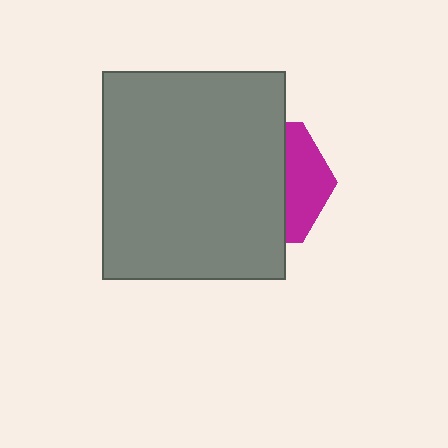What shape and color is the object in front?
The object in front is a gray rectangle.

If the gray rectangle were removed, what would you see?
You would see the complete magenta hexagon.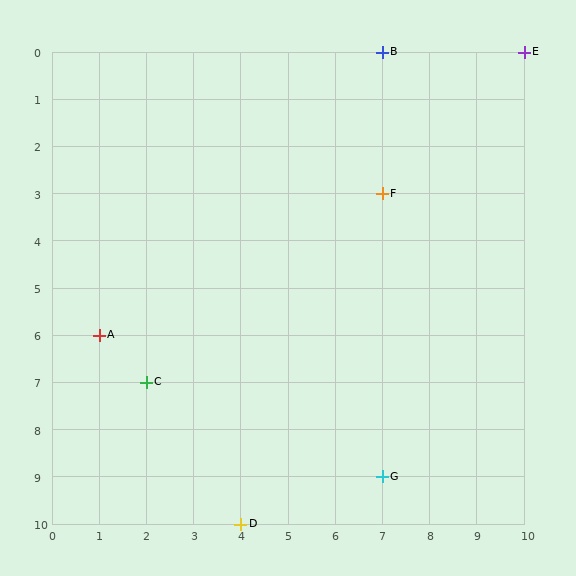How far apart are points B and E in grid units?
Points B and E are 3 columns apart.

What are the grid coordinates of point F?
Point F is at grid coordinates (7, 3).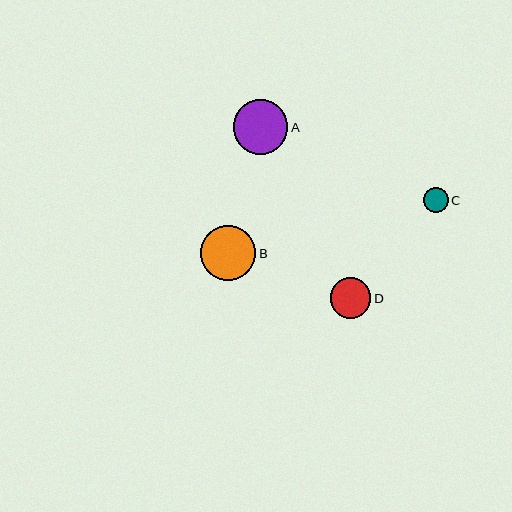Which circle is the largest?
Circle B is the largest with a size of approximately 55 pixels.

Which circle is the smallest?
Circle C is the smallest with a size of approximately 25 pixels.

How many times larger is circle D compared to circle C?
Circle D is approximately 1.6 times the size of circle C.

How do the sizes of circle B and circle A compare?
Circle B and circle A are approximately the same size.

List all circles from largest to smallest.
From largest to smallest: B, A, D, C.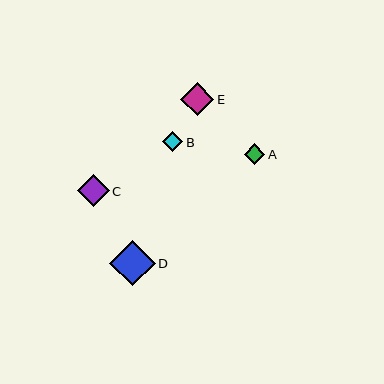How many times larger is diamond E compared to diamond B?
Diamond E is approximately 1.7 times the size of diamond B.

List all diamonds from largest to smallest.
From largest to smallest: D, E, C, A, B.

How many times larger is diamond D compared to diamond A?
Diamond D is approximately 2.2 times the size of diamond A.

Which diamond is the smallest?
Diamond B is the smallest with a size of approximately 20 pixels.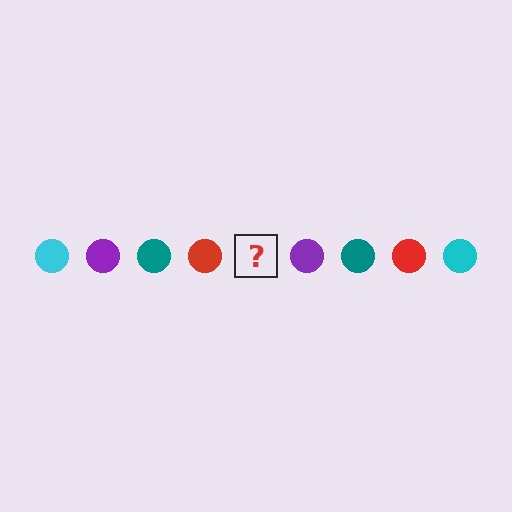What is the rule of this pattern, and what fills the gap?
The rule is that the pattern cycles through cyan, purple, teal, red circles. The gap should be filled with a cyan circle.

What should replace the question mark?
The question mark should be replaced with a cyan circle.